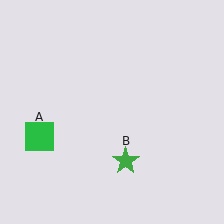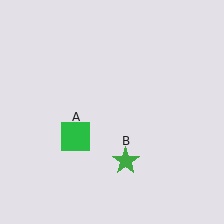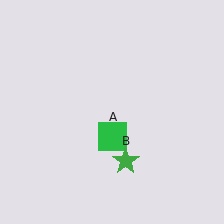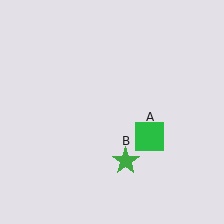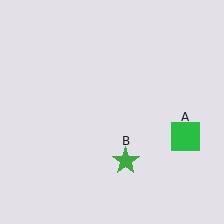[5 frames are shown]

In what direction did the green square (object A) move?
The green square (object A) moved right.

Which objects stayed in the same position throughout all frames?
Green star (object B) remained stationary.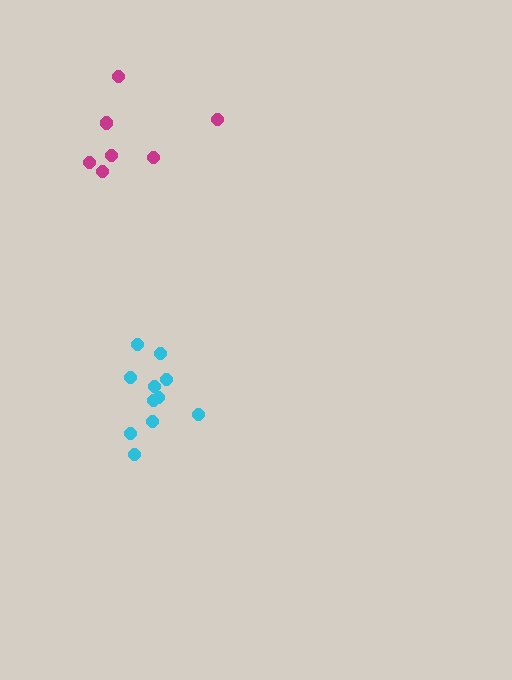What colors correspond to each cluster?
The clusters are colored: magenta, cyan.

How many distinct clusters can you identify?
There are 2 distinct clusters.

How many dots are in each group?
Group 1: 7 dots, Group 2: 11 dots (18 total).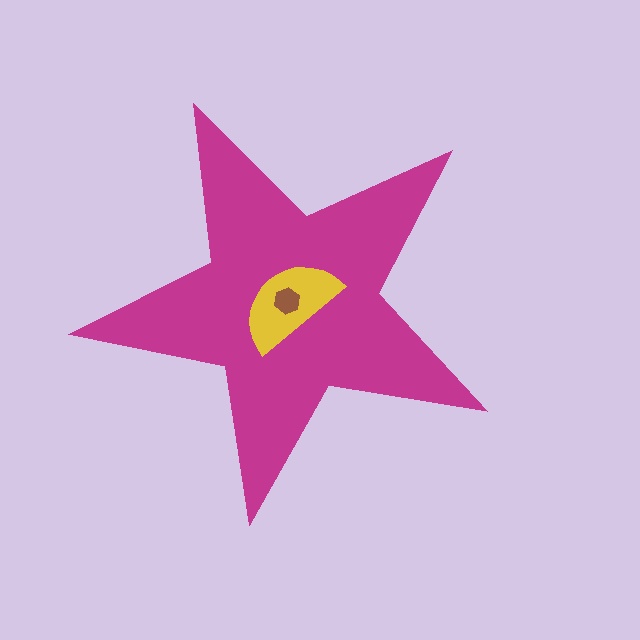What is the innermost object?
The brown hexagon.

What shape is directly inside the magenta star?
The yellow semicircle.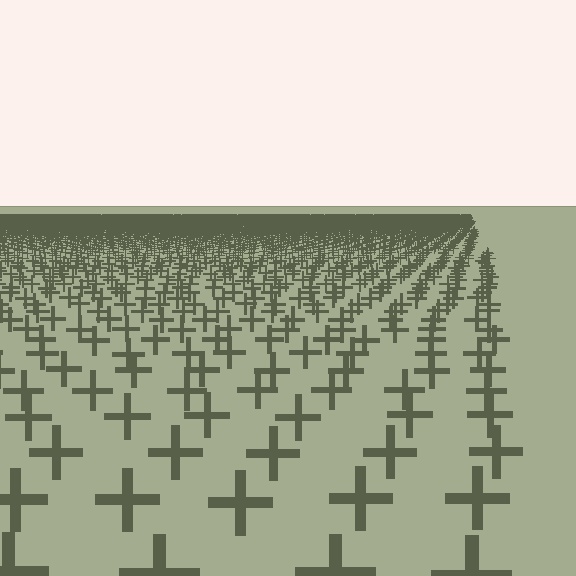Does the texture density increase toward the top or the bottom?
Density increases toward the top.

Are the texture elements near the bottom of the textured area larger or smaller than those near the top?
Larger. Near the bottom, elements are closer to the viewer and appear at a bigger on-screen size.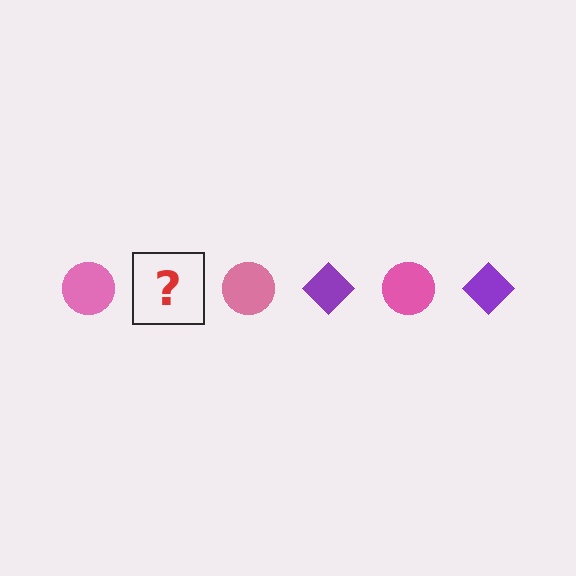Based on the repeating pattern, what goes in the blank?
The blank should be a purple diamond.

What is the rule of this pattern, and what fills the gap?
The rule is that the pattern alternates between pink circle and purple diamond. The gap should be filled with a purple diamond.